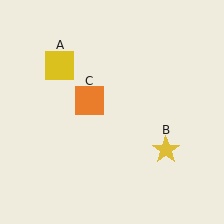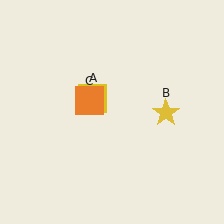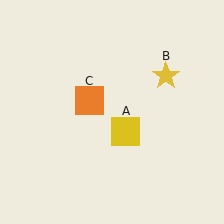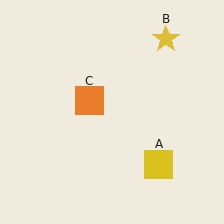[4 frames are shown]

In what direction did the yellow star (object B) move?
The yellow star (object B) moved up.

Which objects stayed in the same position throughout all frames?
Orange square (object C) remained stationary.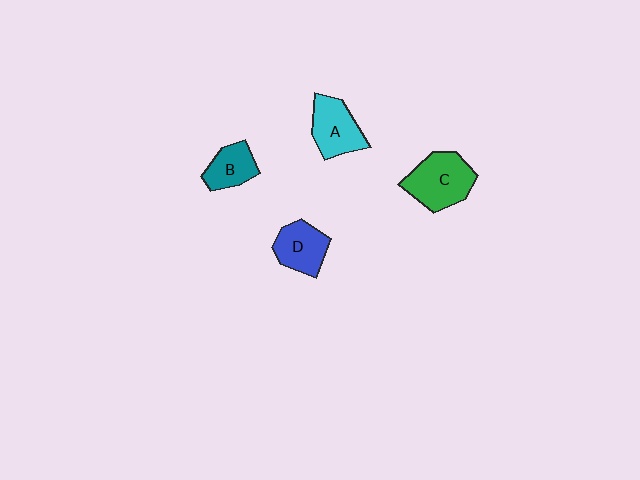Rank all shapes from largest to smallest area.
From largest to smallest: C (green), A (cyan), D (blue), B (teal).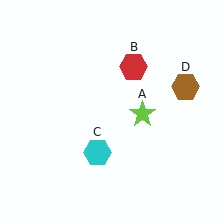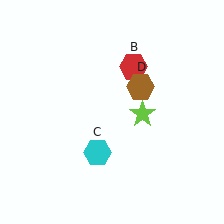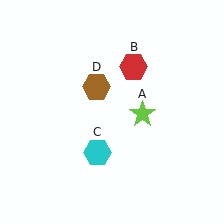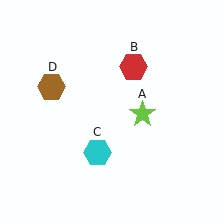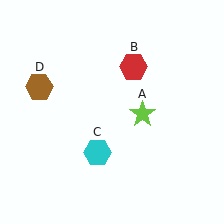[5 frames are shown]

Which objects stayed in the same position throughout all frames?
Lime star (object A) and red hexagon (object B) and cyan hexagon (object C) remained stationary.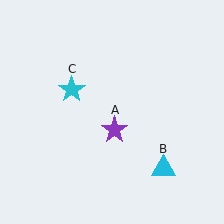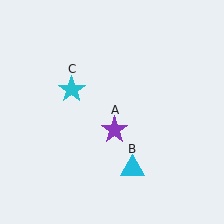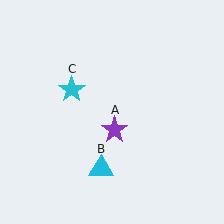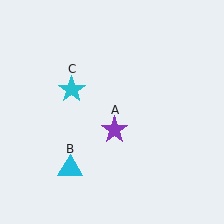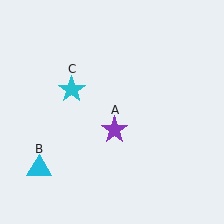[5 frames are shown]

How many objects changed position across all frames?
1 object changed position: cyan triangle (object B).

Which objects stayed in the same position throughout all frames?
Purple star (object A) and cyan star (object C) remained stationary.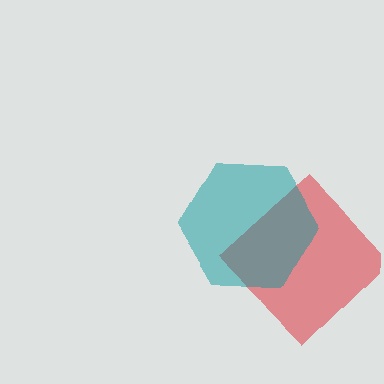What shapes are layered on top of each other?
The layered shapes are: a red diamond, a teal hexagon.